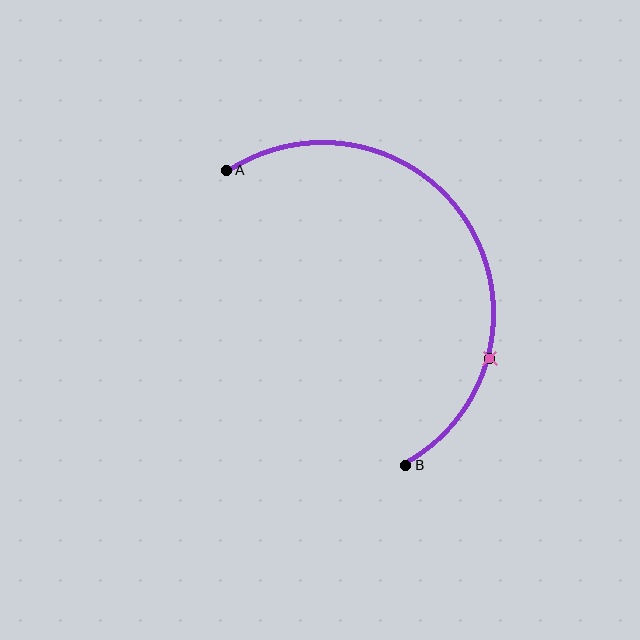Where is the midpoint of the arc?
The arc midpoint is the point on the curve farthest from the straight line joining A and B. It sits to the right of that line.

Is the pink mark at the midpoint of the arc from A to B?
No. The pink mark lies on the arc but is closer to endpoint B. The arc midpoint would be at the point on the curve equidistant along the arc from both A and B.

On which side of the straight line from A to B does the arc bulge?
The arc bulges to the right of the straight line connecting A and B.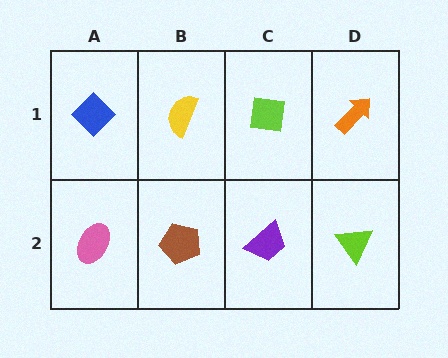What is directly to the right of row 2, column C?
A lime triangle.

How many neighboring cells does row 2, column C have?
3.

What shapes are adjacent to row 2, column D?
An orange arrow (row 1, column D), a purple trapezoid (row 2, column C).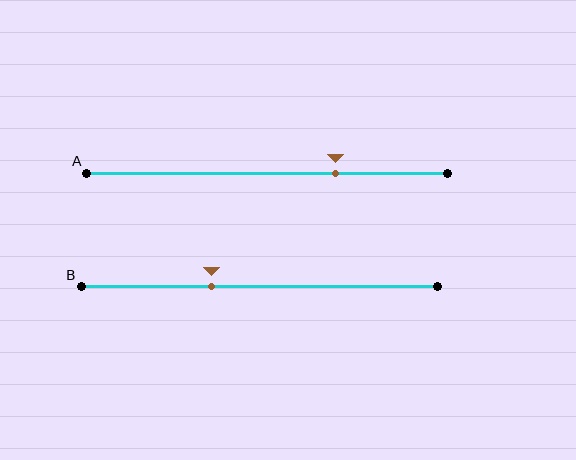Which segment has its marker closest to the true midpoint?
Segment B has its marker closest to the true midpoint.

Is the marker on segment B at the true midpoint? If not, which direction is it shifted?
No, the marker on segment B is shifted to the left by about 14% of the segment length.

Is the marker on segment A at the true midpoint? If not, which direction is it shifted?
No, the marker on segment A is shifted to the right by about 19% of the segment length.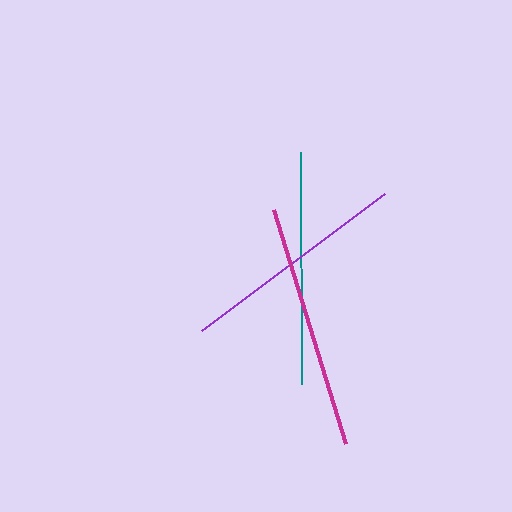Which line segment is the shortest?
The purple line is the shortest at approximately 228 pixels.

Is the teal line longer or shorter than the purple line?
The teal line is longer than the purple line.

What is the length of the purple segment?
The purple segment is approximately 228 pixels long.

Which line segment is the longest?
The magenta line is the longest at approximately 245 pixels.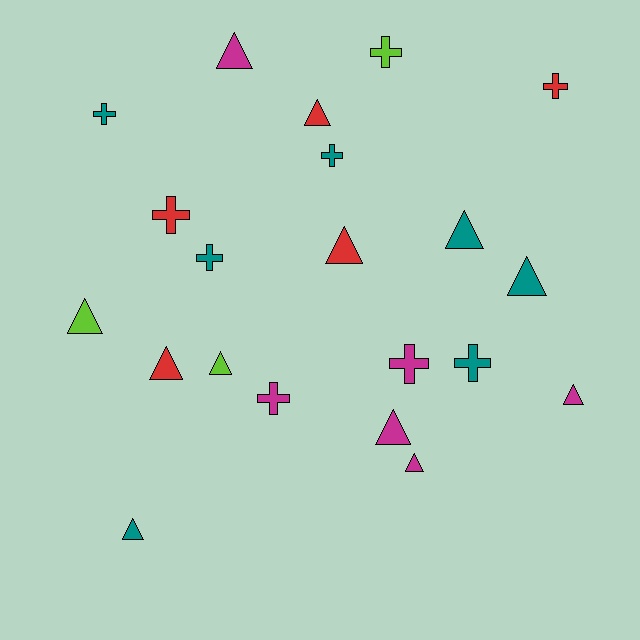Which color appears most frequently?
Teal, with 7 objects.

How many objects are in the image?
There are 21 objects.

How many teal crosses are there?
There are 4 teal crosses.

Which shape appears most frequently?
Triangle, with 12 objects.